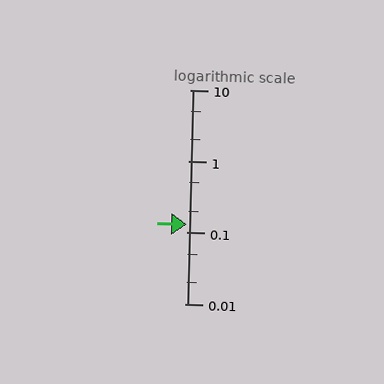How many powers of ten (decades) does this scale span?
The scale spans 3 decades, from 0.01 to 10.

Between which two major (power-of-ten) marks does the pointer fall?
The pointer is between 0.1 and 1.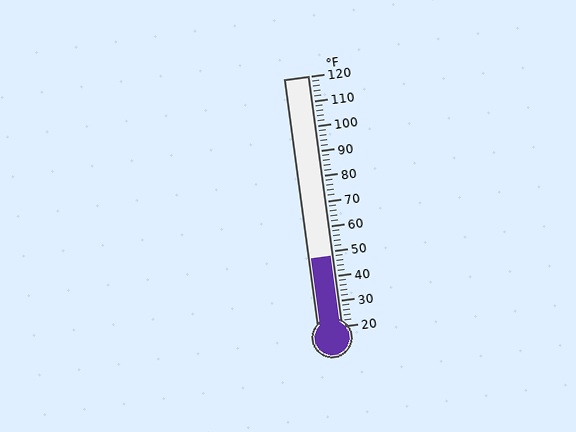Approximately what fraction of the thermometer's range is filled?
The thermometer is filled to approximately 30% of its range.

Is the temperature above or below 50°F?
The temperature is below 50°F.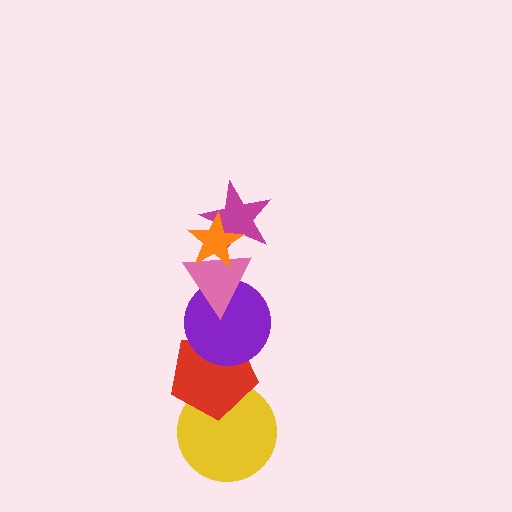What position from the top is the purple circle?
The purple circle is 4th from the top.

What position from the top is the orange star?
The orange star is 1st from the top.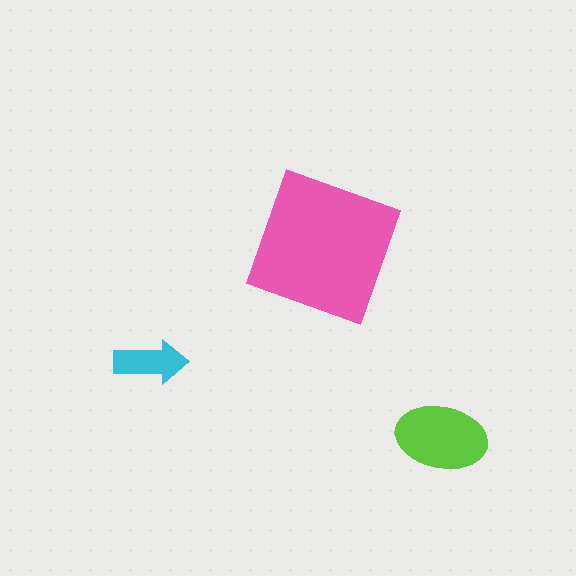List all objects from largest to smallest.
The pink square, the lime ellipse, the cyan arrow.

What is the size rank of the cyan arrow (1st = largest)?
3rd.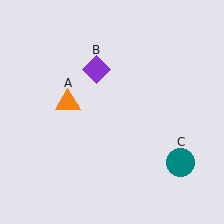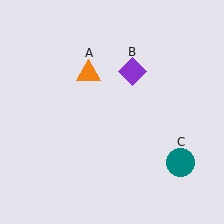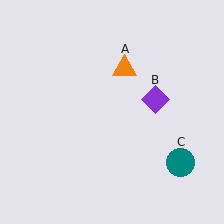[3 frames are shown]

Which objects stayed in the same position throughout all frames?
Teal circle (object C) remained stationary.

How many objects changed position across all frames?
2 objects changed position: orange triangle (object A), purple diamond (object B).